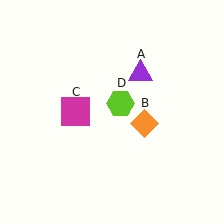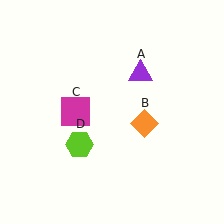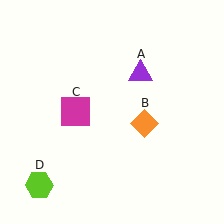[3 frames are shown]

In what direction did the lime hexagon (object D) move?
The lime hexagon (object D) moved down and to the left.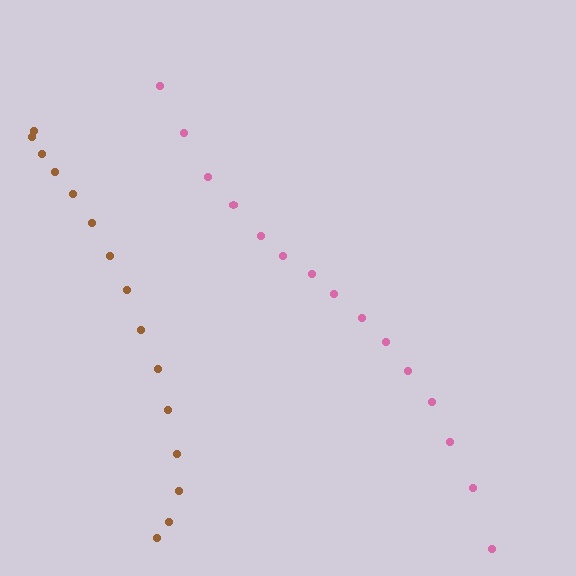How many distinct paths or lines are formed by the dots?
There are 2 distinct paths.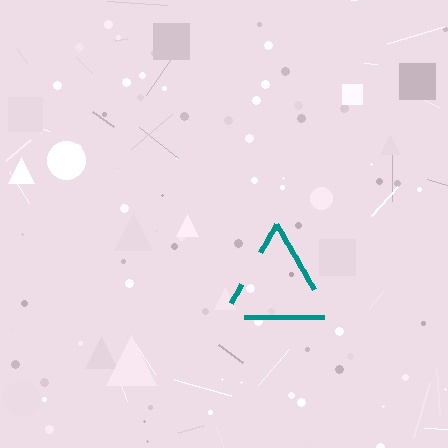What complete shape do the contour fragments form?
The contour fragments form a triangle.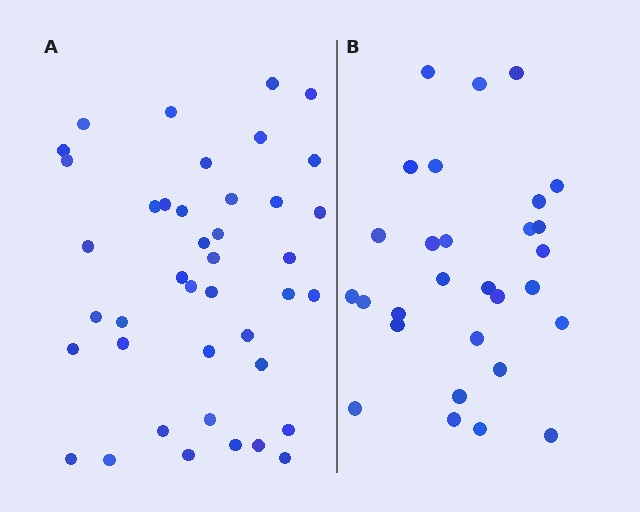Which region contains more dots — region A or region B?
Region A (the left region) has more dots.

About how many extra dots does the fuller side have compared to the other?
Region A has roughly 12 or so more dots than region B.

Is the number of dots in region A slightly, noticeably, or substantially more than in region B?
Region A has noticeably more, but not dramatically so. The ratio is roughly 1.4 to 1.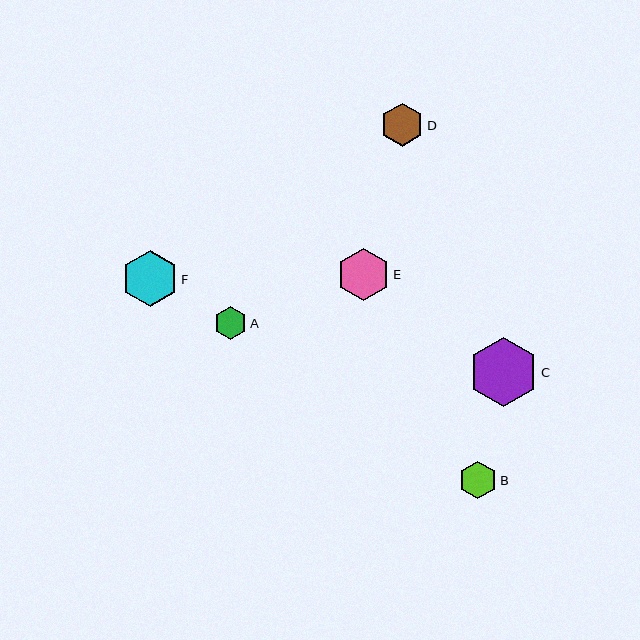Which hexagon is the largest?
Hexagon C is the largest with a size of approximately 69 pixels.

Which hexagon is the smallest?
Hexagon A is the smallest with a size of approximately 33 pixels.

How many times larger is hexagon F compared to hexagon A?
Hexagon F is approximately 1.7 times the size of hexagon A.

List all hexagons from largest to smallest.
From largest to smallest: C, F, E, D, B, A.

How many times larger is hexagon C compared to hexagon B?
Hexagon C is approximately 1.8 times the size of hexagon B.